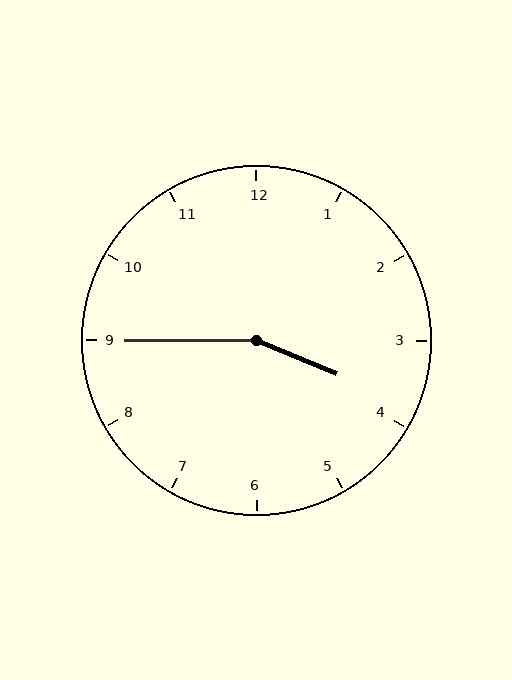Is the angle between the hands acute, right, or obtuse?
It is obtuse.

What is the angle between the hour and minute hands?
Approximately 158 degrees.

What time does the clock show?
3:45.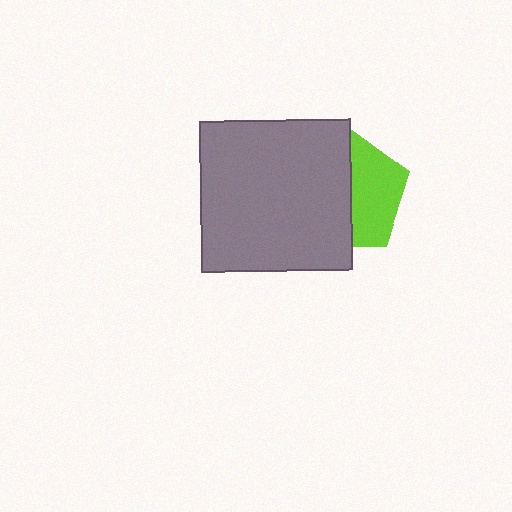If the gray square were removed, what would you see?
You would see the complete lime pentagon.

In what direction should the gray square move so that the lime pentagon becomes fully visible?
The gray square should move left. That is the shortest direction to clear the overlap and leave the lime pentagon fully visible.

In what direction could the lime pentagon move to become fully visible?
The lime pentagon could move right. That would shift it out from behind the gray square entirely.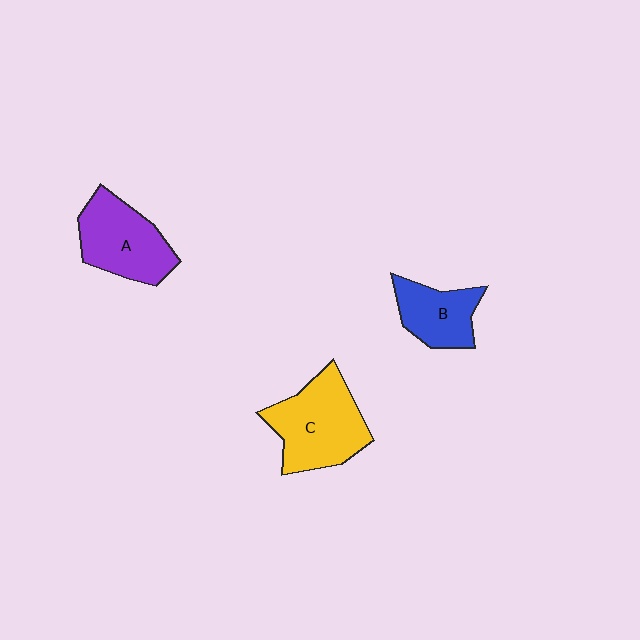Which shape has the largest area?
Shape C (yellow).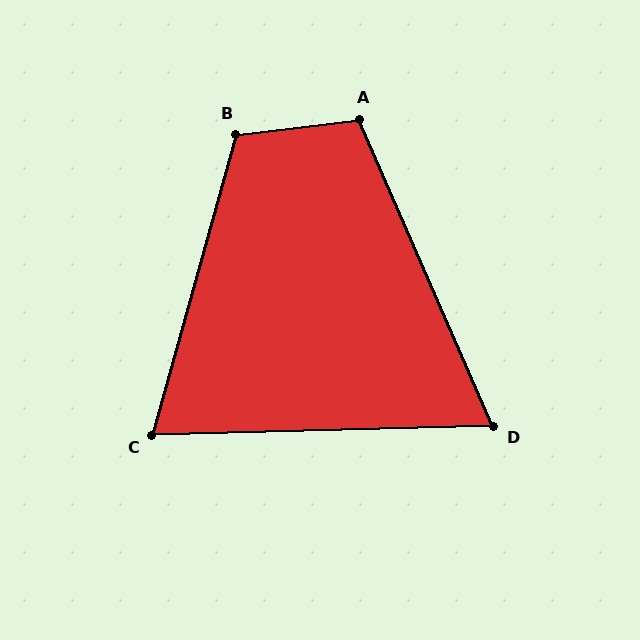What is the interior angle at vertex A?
Approximately 107 degrees (obtuse).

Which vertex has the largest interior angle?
B, at approximately 112 degrees.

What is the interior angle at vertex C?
Approximately 73 degrees (acute).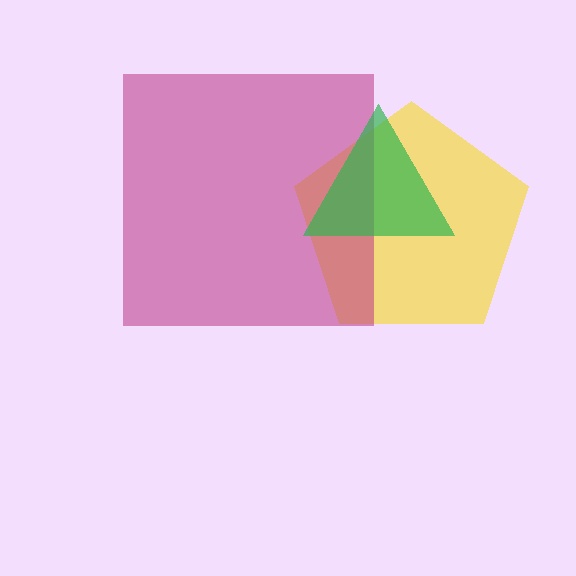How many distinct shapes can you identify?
There are 3 distinct shapes: a yellow pentagon, a magenta square, a green triangle.